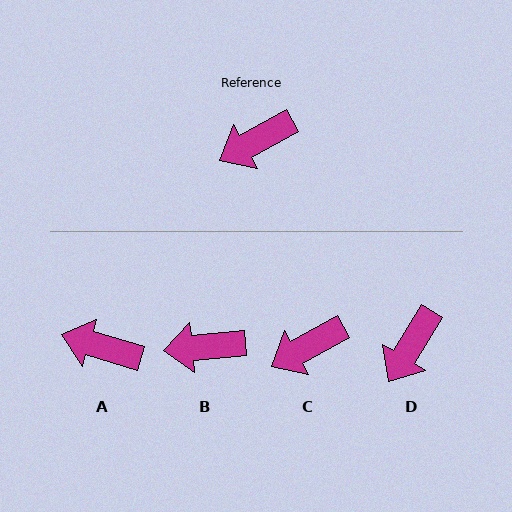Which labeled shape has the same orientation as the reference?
C.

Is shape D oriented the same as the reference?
No, it is off by about 29 degrees.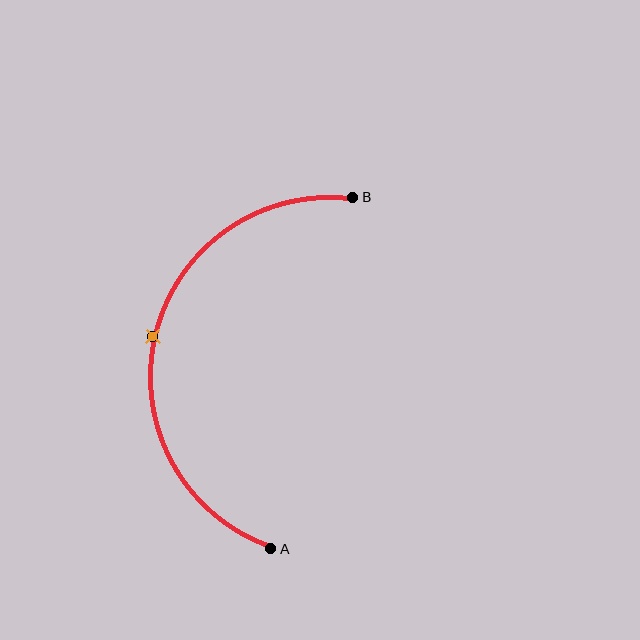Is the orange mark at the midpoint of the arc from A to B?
Yes. The orange mark lies on the arc at equal arc-length from both A and B — it is the arc midpoint.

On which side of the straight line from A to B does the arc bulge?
The arc bulges to the left of the straight line connecting A and B.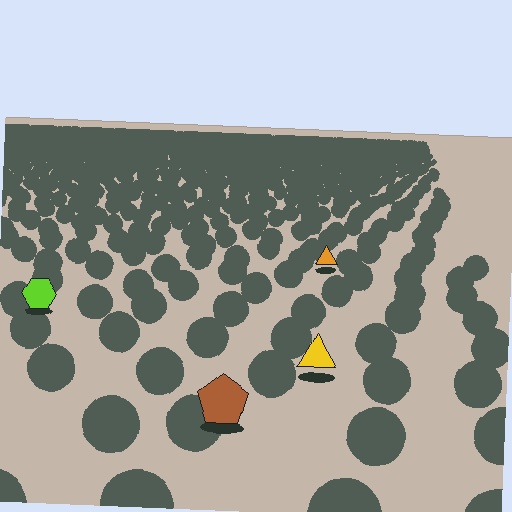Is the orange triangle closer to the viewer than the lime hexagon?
No. The lime hexagon is closer — you can tell from the texture gradient: the ground texture is coarser near it.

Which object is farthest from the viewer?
The orange triangle is farthest from the viewer. It appears smaller and the ground texture around it is denser.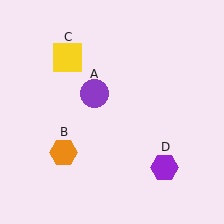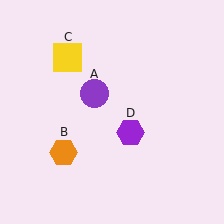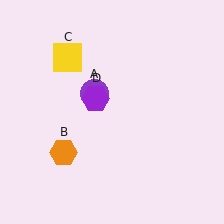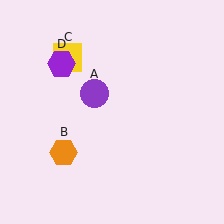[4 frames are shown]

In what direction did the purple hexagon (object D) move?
The purple hexagon (object D) moved up and to the left.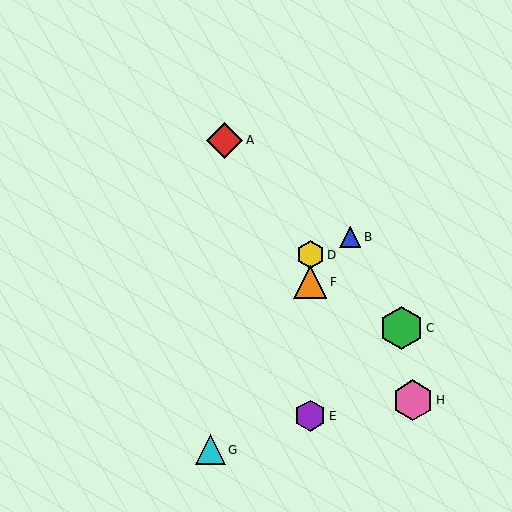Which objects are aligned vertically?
Objects D, E, F are aligned vertically.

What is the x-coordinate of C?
Object C is at x≈402.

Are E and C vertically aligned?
No, E is at x≈310 and C is at x≈402.